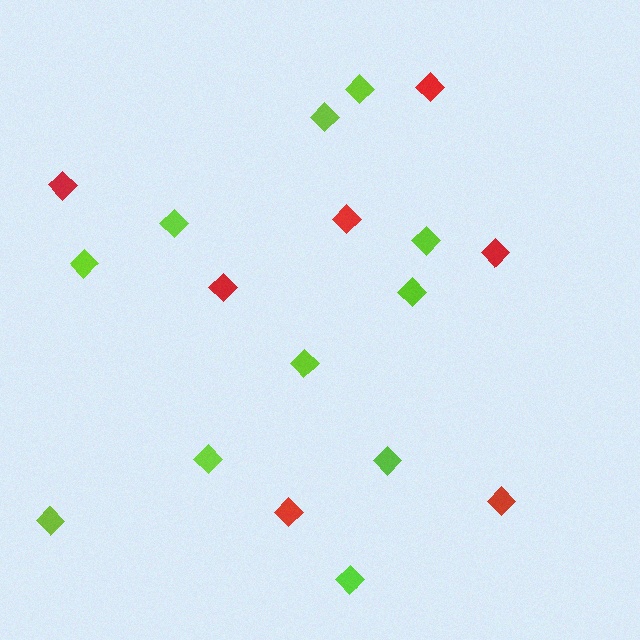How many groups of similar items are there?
There are 2 groups: one group of red diamonds (7) and one group of lime diamonds (11).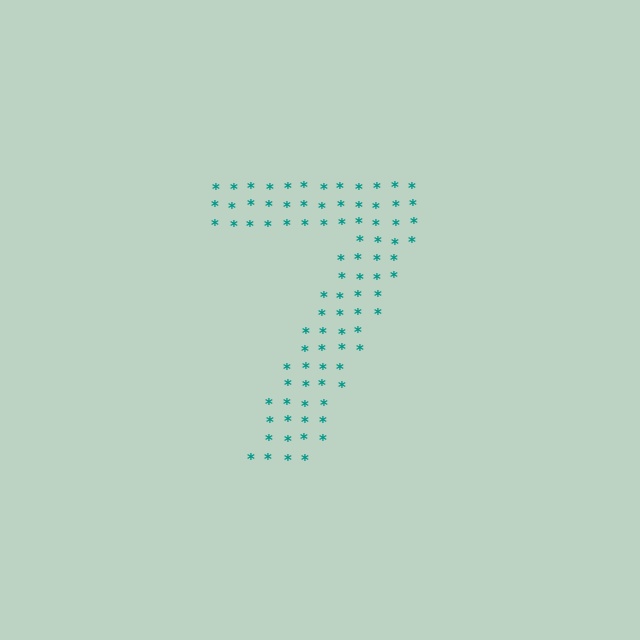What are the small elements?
The small elements are asterisks.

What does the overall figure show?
The overall figure shows the digit 7.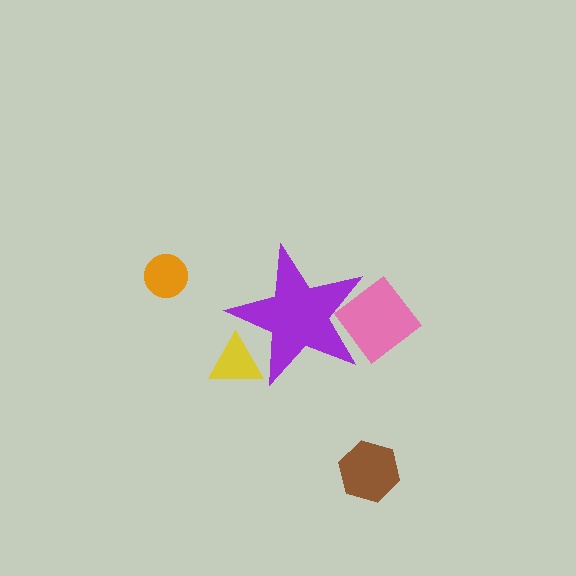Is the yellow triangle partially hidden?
Yes, the yellow triangle is partially hidden behind the purple star.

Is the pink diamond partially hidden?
Yes, the pink diamond is partially hidden behind the purple star.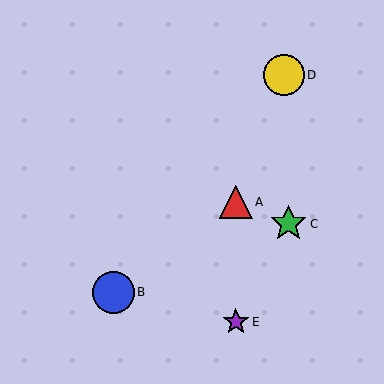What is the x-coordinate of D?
Object D is at x≈284.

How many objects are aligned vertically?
2 objects (A, E) are aligned vertically.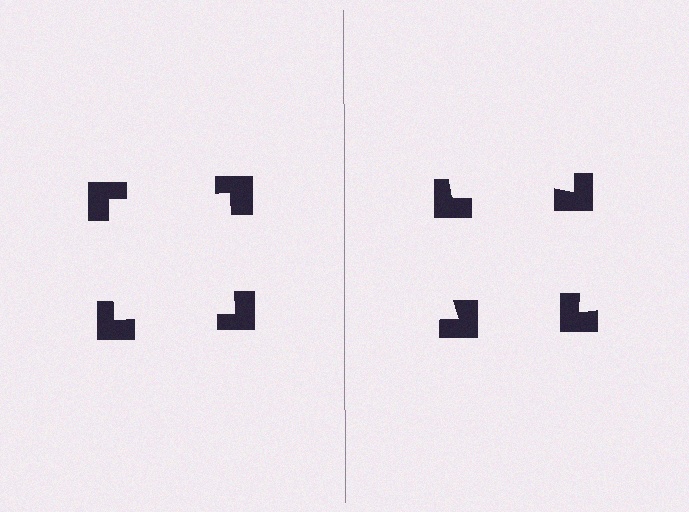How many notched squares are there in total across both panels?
8 — 4 on each side.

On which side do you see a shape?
An illusory square appears on the left side. On the right side the wedge cuts are rotated, so no coherent shape forms.